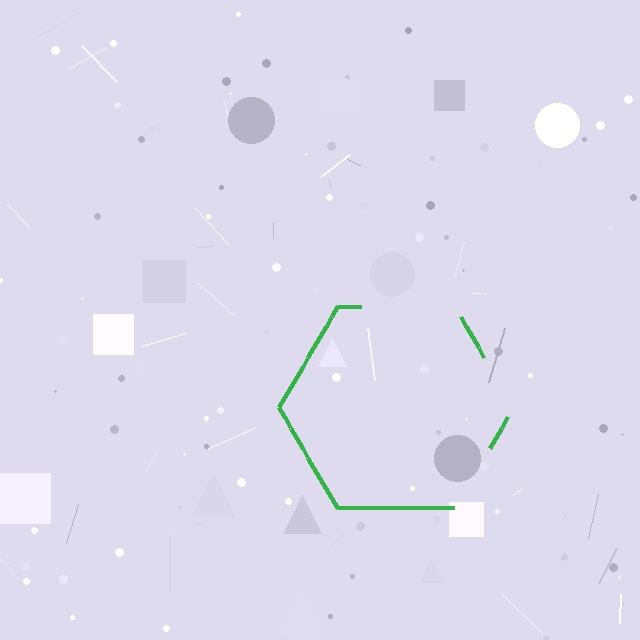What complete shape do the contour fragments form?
The contour fragments form a hexagon.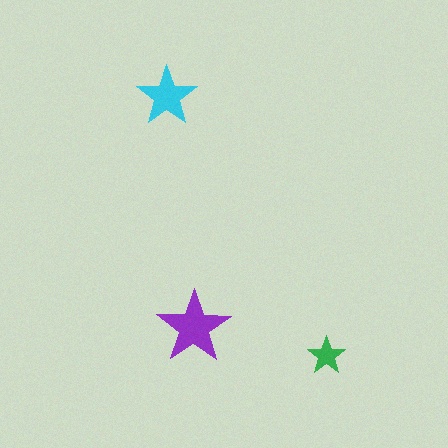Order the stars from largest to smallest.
the purple one, the cyan one, the green one.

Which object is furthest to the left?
The cyan star is leftmost.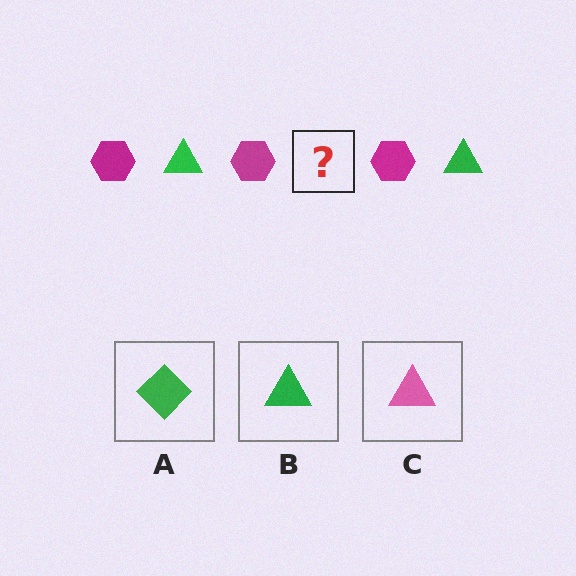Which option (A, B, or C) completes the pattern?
B.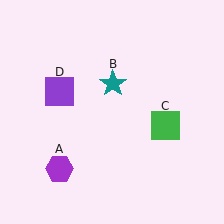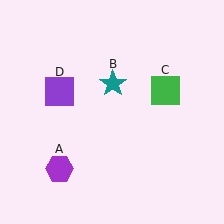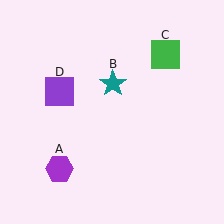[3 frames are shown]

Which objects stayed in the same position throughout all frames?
Purple hexagon (object A) and teal star (object B) and purple square (object D) remained stationary.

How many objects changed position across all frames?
1 object changed position: green square (object C).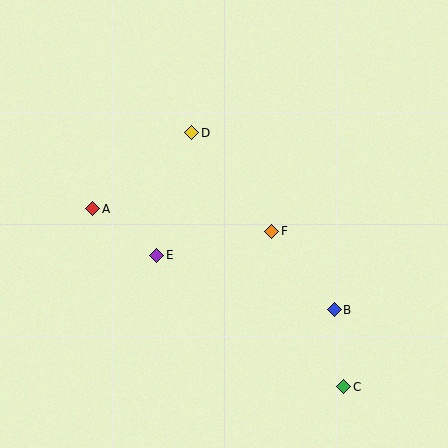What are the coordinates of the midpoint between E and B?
The midpoint between E and B is at (245, 283).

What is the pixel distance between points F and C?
The distance between F and C is 171 pixels.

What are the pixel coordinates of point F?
Point F is at (272, 231).